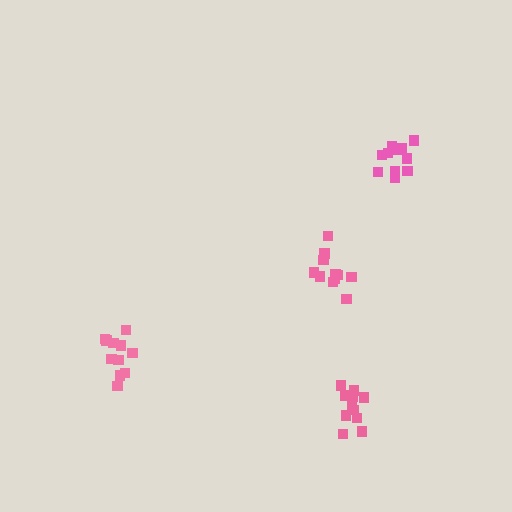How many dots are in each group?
Group 1: 11 dots, Group 2: 11 dots, Group 3: 11 dots, Group 4: 11 dots (44 total).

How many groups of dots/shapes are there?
There are 4 groups.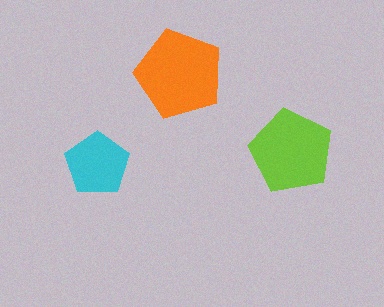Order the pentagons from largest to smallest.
the orange one, the lime one, the cyan one.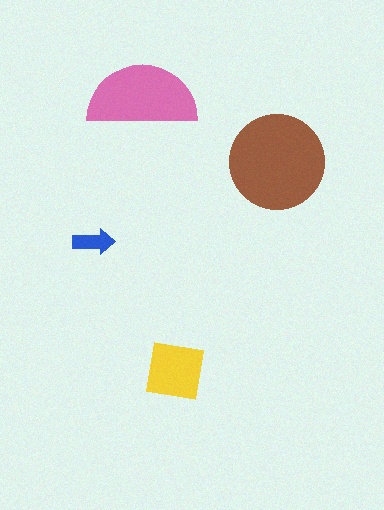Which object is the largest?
The brown circle.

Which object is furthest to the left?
The blue arrow is leftmost.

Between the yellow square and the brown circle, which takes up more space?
The brown circle.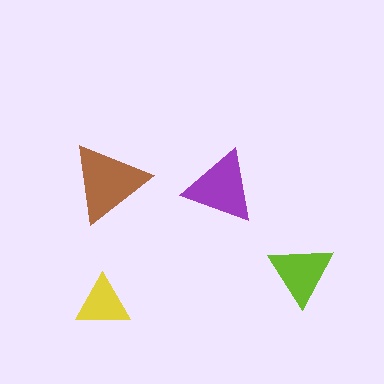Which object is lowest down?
The yellow triangle is bottommost.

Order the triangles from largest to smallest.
the brown one, the purple one, the lime one, the yellow one.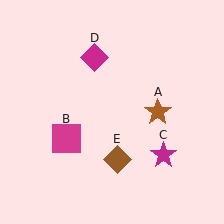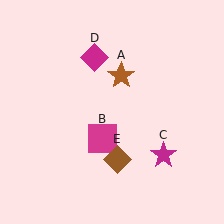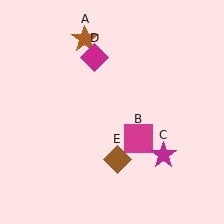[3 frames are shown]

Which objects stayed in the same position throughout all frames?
Magenta star (object C) and magenta diamond (object D) and brown diamond (object E) remained stationary.